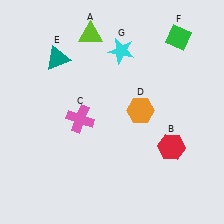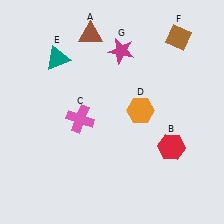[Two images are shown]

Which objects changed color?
A changed from lime to brown. F changed from green to brown. G changed from cyan to magenta.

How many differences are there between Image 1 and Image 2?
There are 3 differences between the two images.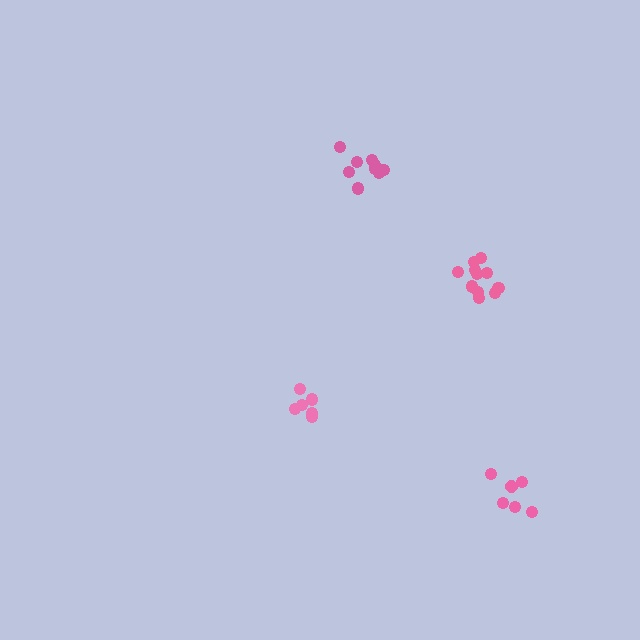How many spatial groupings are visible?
There are 4 spatial groupings.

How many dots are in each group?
Group 1: 6 dots, Group 2: 11 dots, Group 3: 6 dots, Group 4: 9 dots (32 total).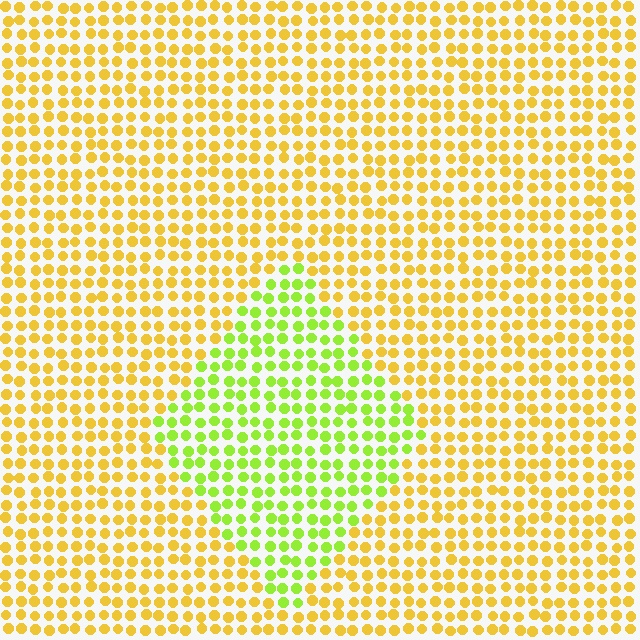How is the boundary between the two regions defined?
The boundary is defined purely by a slight shift in hue (about 43 degrees). Spacing, size, and orientation are identical on both sides.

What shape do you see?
I see a diamond.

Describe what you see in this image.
The image is filled with small yellow elements in a uniform arrangement. A diamond-shaped region is visible where the elements are tinted to a slightly different hue, forming a subtle color boundary.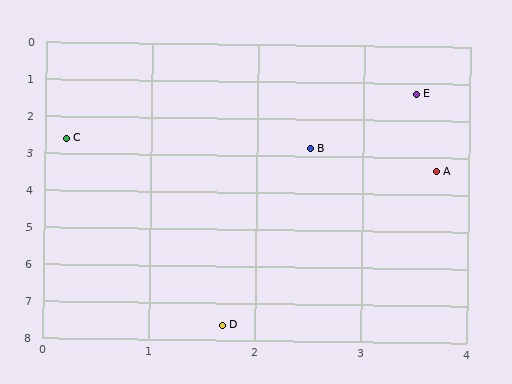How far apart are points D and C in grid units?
Points D and C are about 5.2 grid units apart.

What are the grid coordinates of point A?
Point A is at approximately (3.7, 3.4).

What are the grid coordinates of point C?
Point C is at approximately (0.2, 2.6).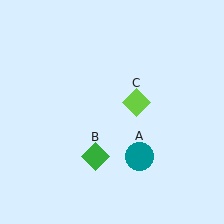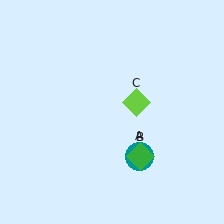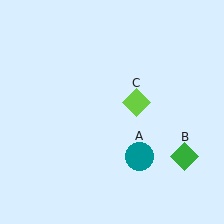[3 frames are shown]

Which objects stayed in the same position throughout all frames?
Teal circle (object A) and lime diamond (object C) remained stationary.